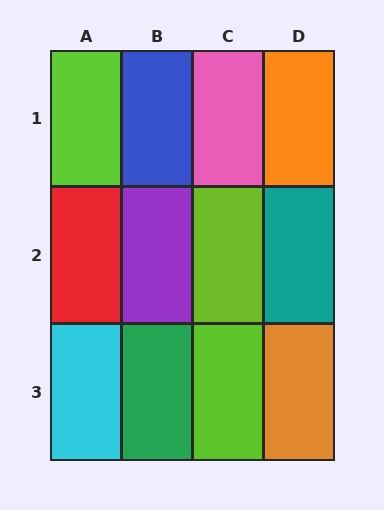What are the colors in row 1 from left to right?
Lime, blue, pink, orange.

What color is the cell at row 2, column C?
Lime.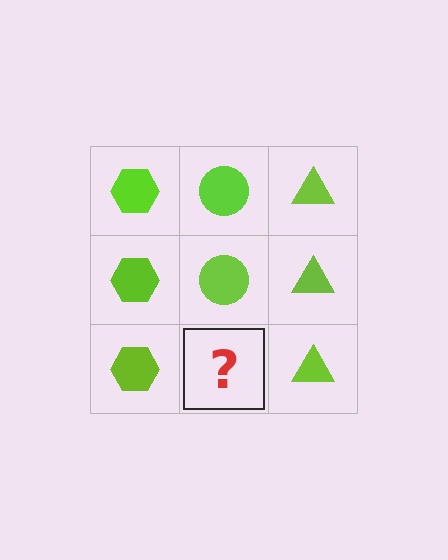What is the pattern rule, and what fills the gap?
The rule is that each column has a consistent shape. The gap should be filled with a lime circle.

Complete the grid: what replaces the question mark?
The question mark should be replaced with a lime circle.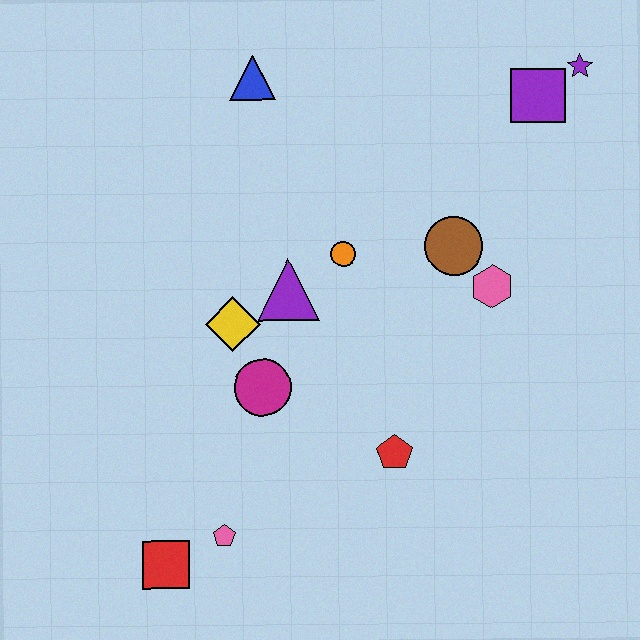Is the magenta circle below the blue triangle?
Yes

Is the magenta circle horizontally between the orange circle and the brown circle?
No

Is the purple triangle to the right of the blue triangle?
Yes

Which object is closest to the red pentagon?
The magenta circle is closest to the red pentagon.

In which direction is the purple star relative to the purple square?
The purple star is to the right of the purple square.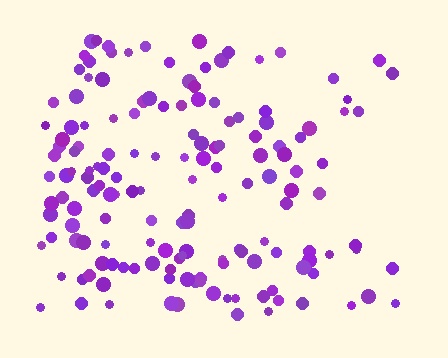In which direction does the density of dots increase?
From right to left, with the left side densest.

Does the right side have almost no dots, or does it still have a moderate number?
Still a moderate number, just noticeably fewer than the left.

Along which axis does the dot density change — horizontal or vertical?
Horizontal.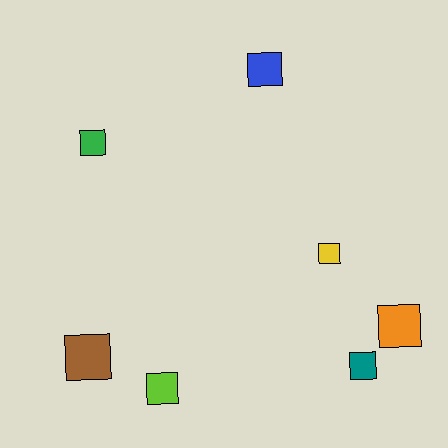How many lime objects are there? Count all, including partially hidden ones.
There is 1 lime object.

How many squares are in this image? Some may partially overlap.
There are 7 squares.